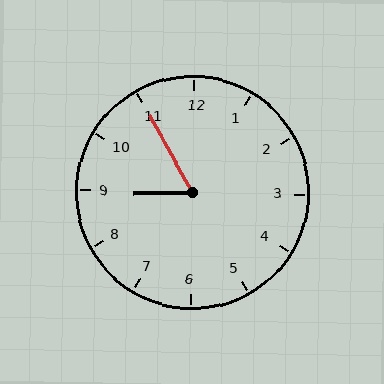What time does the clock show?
8:55.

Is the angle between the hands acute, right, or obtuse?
It is acute.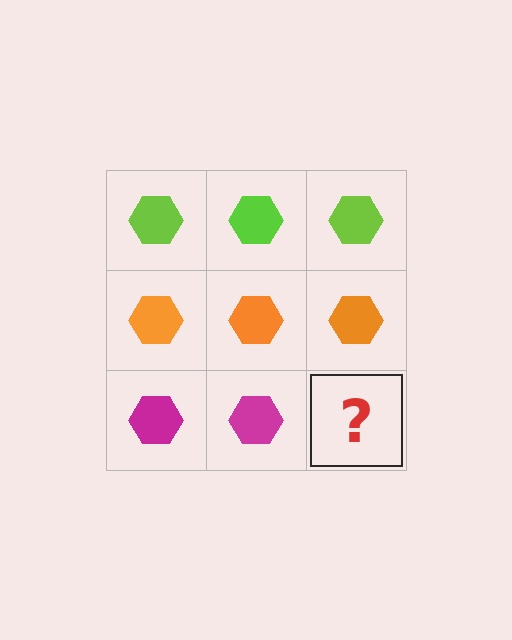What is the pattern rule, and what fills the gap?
The rule is that each row has a consistent color. The gap should be filled with a magenta hexagon.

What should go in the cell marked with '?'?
The missing cell should contain a magenta hexagon.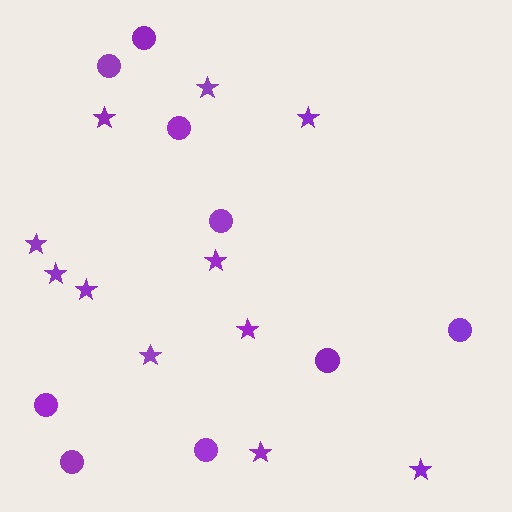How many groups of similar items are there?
There are 2 groups: one group of stars (11) and one group of circles (9).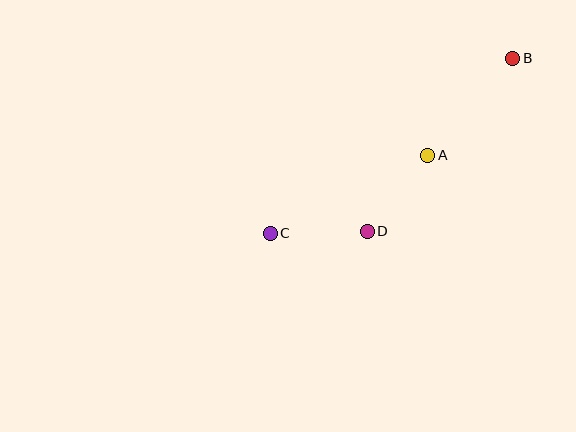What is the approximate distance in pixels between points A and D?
The distance between A and D is approximately 97 pixels.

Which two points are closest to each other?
Points C and D are closest to each other.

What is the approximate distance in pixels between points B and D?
The distance between B and D is approximately 226 pixels.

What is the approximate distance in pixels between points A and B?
The distance between A and B is approximately 129 pixels.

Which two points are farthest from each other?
Points B and C are farthest from each other.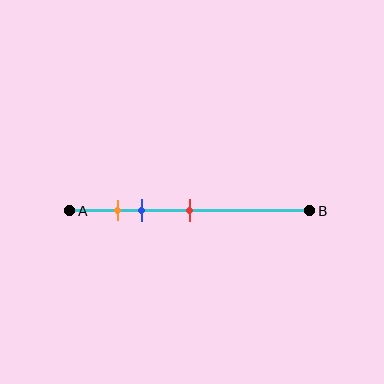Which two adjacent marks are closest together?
The orange and blue marks are the closest adjacent pair.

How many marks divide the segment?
There are 3 marks dividing the segment.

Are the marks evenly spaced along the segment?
No, the marks are not evenly spaced.